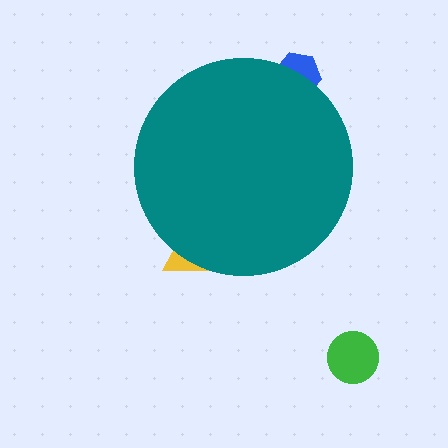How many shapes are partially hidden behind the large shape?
2 shapes are partially hidden.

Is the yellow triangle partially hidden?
Yes, the yellow triangle is partially hidden behind the teal circle.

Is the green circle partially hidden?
No, the green circle is fully visible.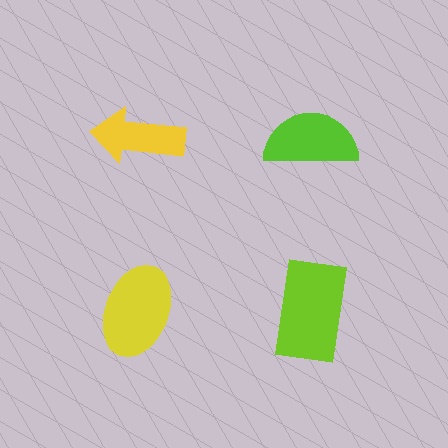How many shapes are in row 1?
2 shapes.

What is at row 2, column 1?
A yellow ellipse.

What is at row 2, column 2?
A lime rectangle.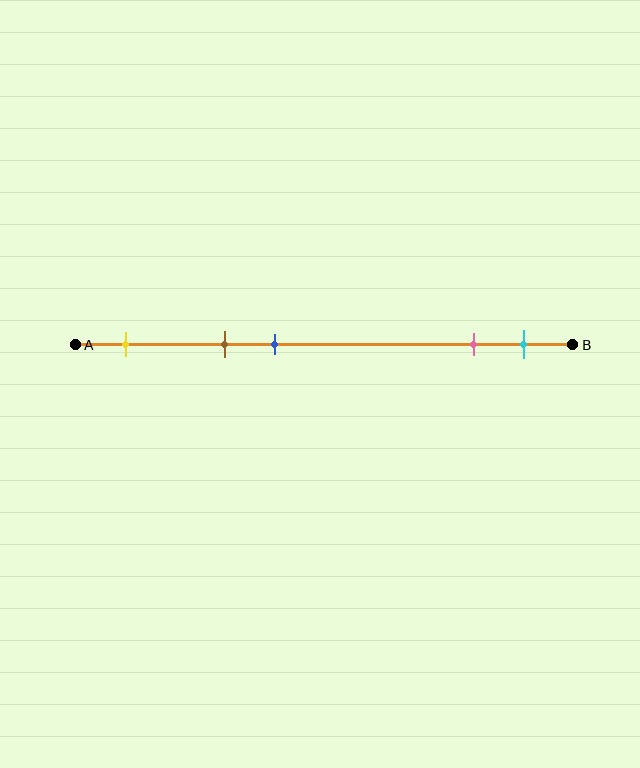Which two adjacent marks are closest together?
The pink and cyan marks are the closest adjacent pair.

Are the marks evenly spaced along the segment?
No, the marks are not evenly spaced.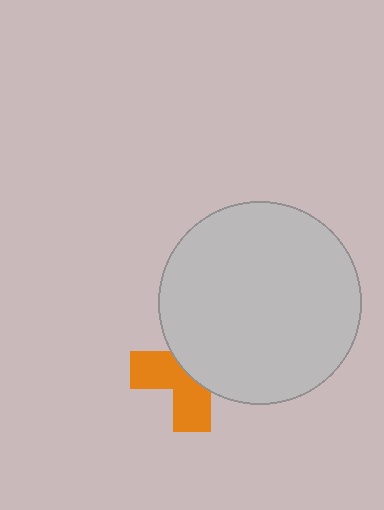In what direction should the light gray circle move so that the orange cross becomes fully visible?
The light gray circle should move toward the upper-right. That is the shortest direction to clear the overlap and leave the orange cross fully visible.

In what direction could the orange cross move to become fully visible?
The orange cross could move toward the lower-left. That would shift it out from behind the light gray circle entirely.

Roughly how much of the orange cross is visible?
About half of it is visible (roughly 46%).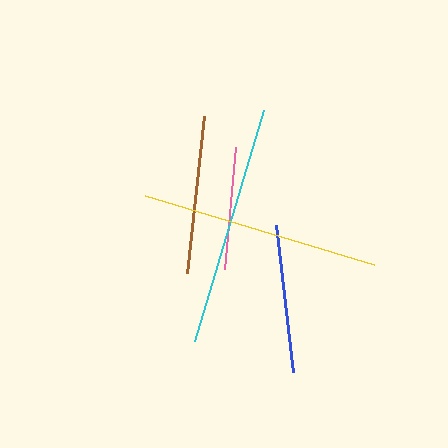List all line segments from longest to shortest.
From longest to shortest: cyan, yellow, brown, blue, pink.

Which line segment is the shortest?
The pink line is the shortest at approximately 123 pixels.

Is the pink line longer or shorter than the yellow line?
The yellow line is longer than the pink line.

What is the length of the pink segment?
The pink segment is approximately 123 pixels long.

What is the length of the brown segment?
The brown segment is approximately 158 pixels long.